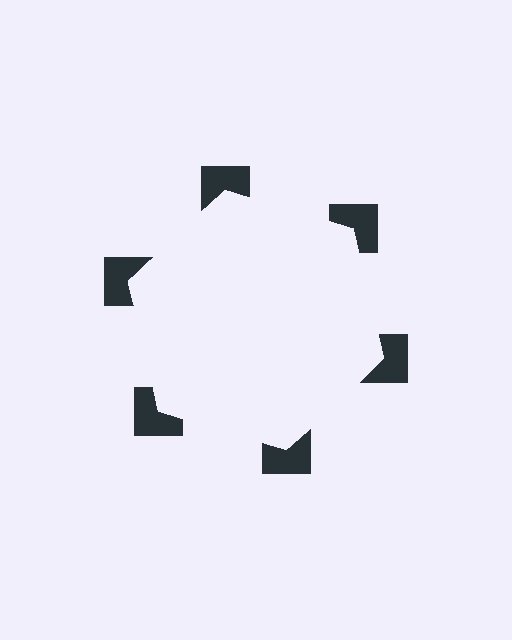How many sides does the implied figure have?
6 sides.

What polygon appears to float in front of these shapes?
An illusory hexagon — its edges are inferred from the aligned wedge cuts in the notched squares, not physically drawn.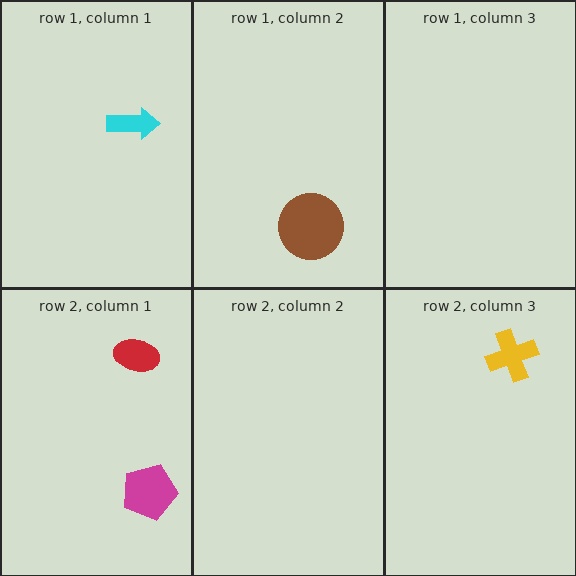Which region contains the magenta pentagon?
The row 2, column 1 region.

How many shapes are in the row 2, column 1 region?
2.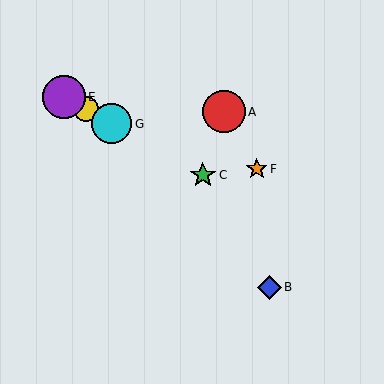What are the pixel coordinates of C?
Object C is at (203, 175).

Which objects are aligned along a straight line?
Objects C, D, E, G are aligned along a straight line.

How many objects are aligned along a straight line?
4 objects (C, D, E, G) are aligned along a straight line.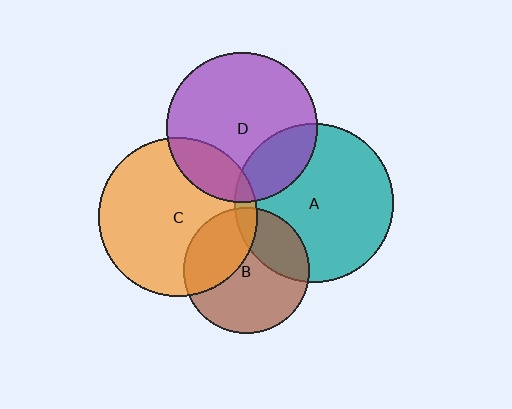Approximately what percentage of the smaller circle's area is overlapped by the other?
Approximately 5%.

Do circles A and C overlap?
Yes.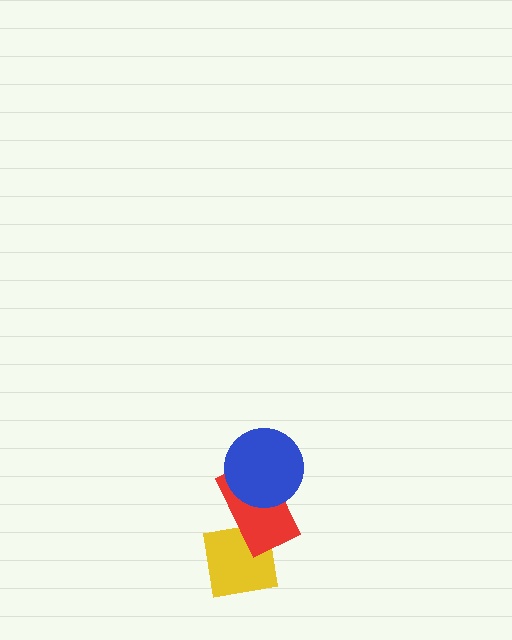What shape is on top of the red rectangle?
The blue circle is on top of the red rectangle.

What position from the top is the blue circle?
The blue circle is 1st from the top.